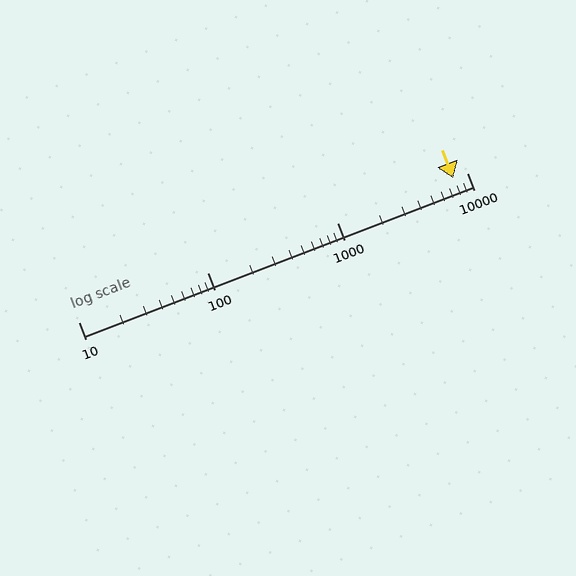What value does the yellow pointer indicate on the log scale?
The pointer indicates approximately 7900.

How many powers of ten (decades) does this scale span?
The scale spans 3 decades, from 10 to 10000.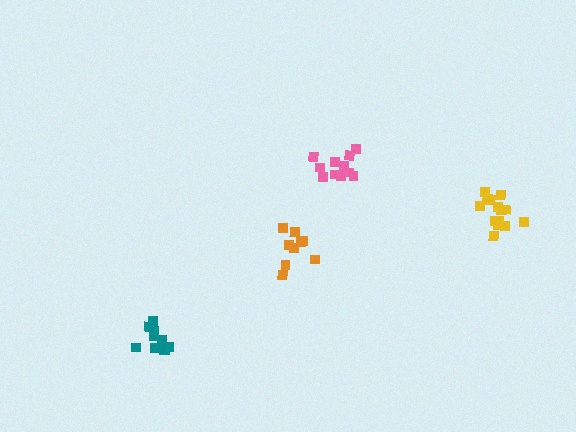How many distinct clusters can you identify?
There are 4 distinct clusters.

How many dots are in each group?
Group 1: 10 dots, Group 2: 11 dots, Group 3: 15 dots, Group 4: 9 dots (45 total).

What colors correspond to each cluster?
The clusters are colored: teal, pink, yellow, orange.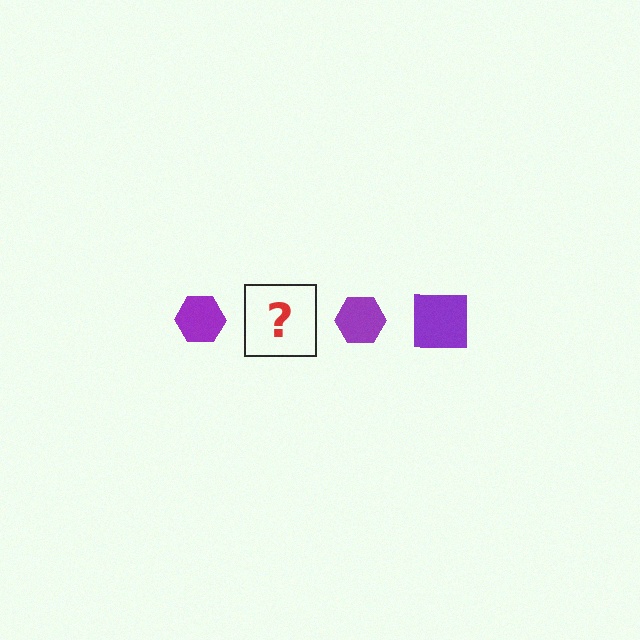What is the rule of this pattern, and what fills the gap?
The rule is that the pattern cycles through hexagon, square shapes in purple. The gap should be filled with a purple square.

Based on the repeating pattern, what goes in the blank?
The blank should be a purple square.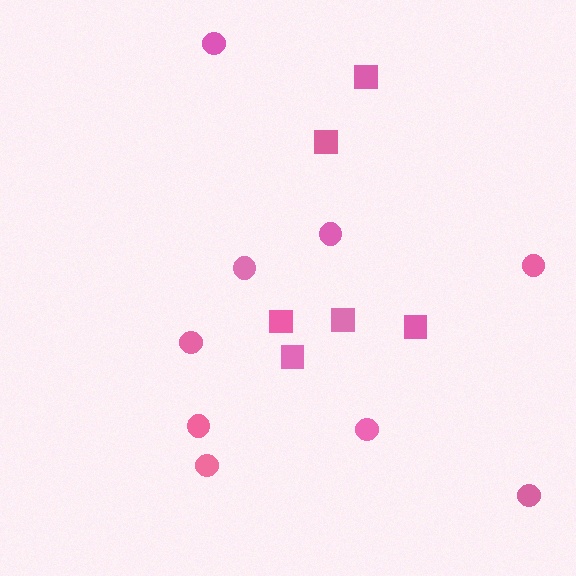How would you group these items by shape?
There are 2 groups: one group of squares (6) and one group of circles (9).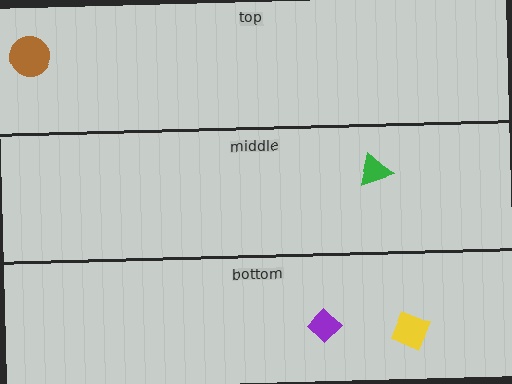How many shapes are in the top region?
1.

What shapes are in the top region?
The brown circle.